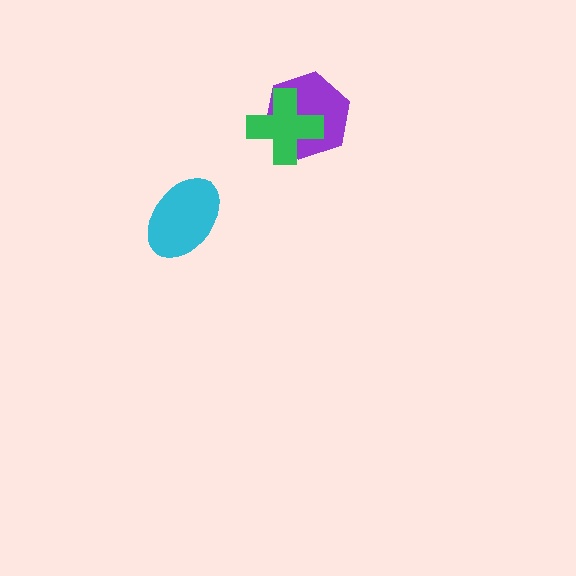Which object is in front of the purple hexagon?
The green cross is in front of the purple hexagon.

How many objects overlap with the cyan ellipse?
0 objects overlap with the cyan ellipse.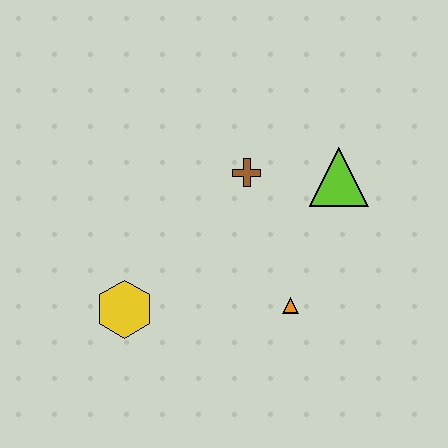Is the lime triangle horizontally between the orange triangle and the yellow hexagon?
No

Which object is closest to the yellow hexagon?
The orange triangle is closest to the yellow hexagon.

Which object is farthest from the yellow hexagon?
The lime triangle is farthest from the yellow hexagon.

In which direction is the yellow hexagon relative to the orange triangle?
The yellow hexagon is to the left of the orange triangle.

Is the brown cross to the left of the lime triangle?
Yes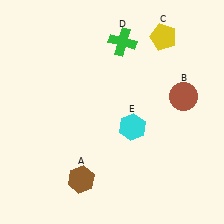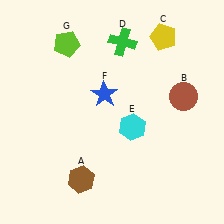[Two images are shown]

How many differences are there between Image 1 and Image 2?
There are 2 differences between the two images.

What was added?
A blue star (F), a lime pentagon (G) were added in Image 2.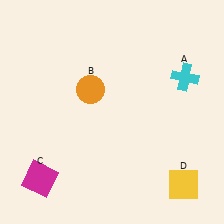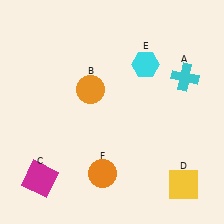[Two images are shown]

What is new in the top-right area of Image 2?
A cyan hexagon (E) was added in the top-right area of Image 2.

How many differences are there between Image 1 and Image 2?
There are 2 differences between the two images.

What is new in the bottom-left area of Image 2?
An orange circle (F) was added in the bottom-left area of Image 2.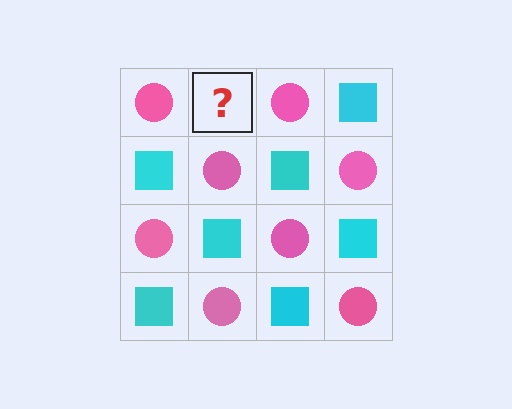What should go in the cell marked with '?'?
The missing cell should contain a cyan square.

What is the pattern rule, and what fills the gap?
The rule is that it alternates pink circle and cyan square in a checkerboard pattern. The gap should be filled with a cyan square.